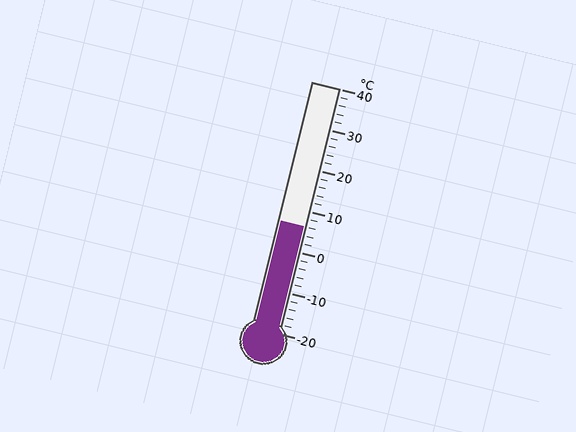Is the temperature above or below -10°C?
The temperature is above -10°C.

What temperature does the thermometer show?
The thermometer shows approximately 6°C.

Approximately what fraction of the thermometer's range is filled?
The thermometer is filled to approximately 45% of its range.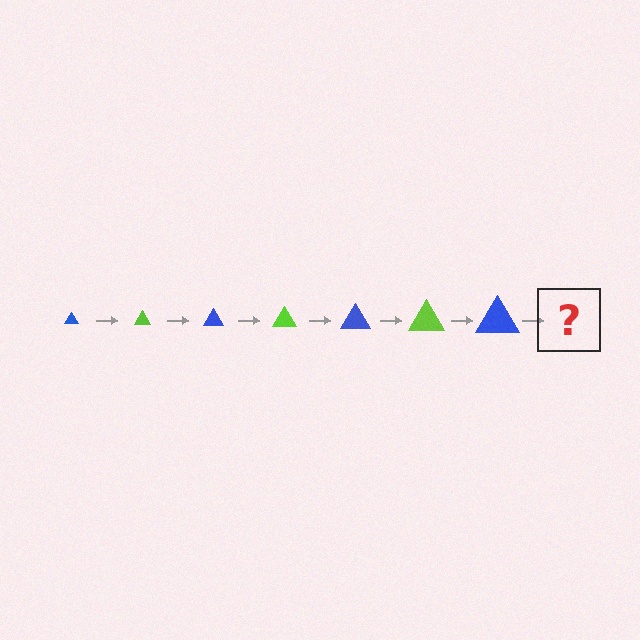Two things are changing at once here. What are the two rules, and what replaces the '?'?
The two rules are that the triangle grows larger each step and the color cycles through blue and lime. The '?' should be a lime triangle, larger than the previous one.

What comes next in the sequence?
The next element should be a lime triangle, larger than the previous one.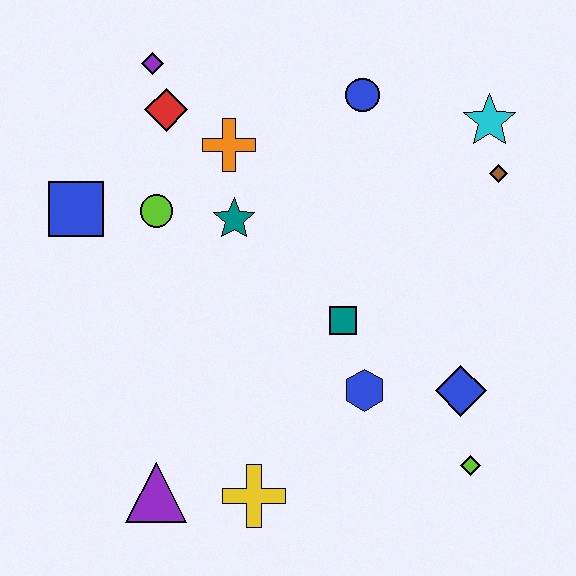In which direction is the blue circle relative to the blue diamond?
The blue circle is above the blue diamond.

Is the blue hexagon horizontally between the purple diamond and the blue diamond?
Yes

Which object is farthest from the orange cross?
The lime diamond is farthest from the orange cross.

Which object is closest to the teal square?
The blue hexagon is closest to the teal square.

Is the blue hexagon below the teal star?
Yes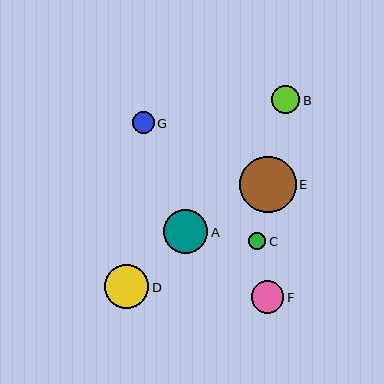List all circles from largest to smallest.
From largest to smallest: E, D, A, F, B, G, C.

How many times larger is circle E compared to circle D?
Circle E is approximately 1.3 times the size of circle D.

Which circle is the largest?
Circle E is the largest with a size of approximately 56 pixels.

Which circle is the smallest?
Circle C is the smallest with a size of approximately 17 pixels.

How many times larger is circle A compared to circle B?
Circle A is approximately 1.6 times the size of circle B.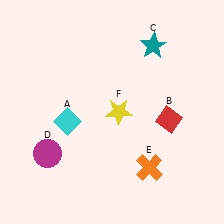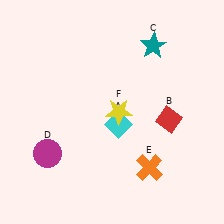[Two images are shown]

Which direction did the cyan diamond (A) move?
The cyan diamond (A) moved right.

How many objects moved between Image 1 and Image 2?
1 object moved between the two images.